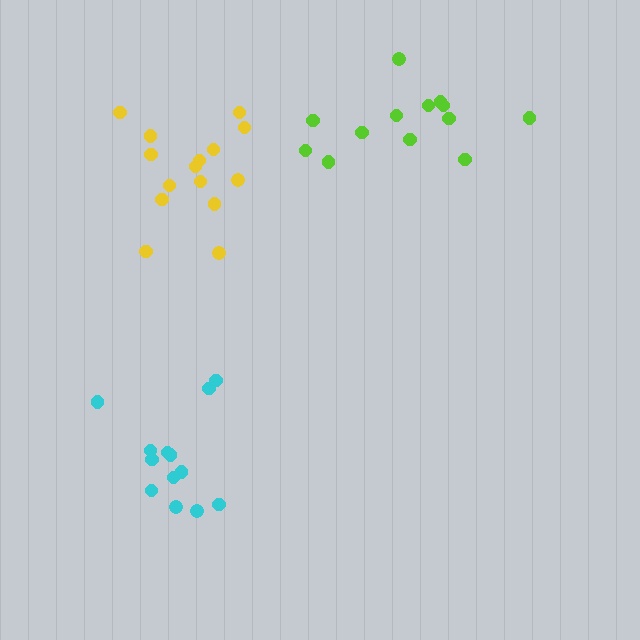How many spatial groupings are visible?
There are 3 spatial groupings.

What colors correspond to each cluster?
The clusters are colored: lime, yellow, cyan.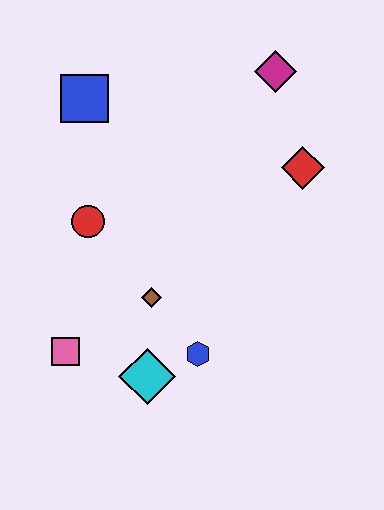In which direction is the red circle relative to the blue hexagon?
The red circle is above the blue hexagon.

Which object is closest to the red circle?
The brown diamond is closest to the red circle.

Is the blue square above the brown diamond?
Yes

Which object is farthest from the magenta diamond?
The pink square is farthest from the magenta diamond.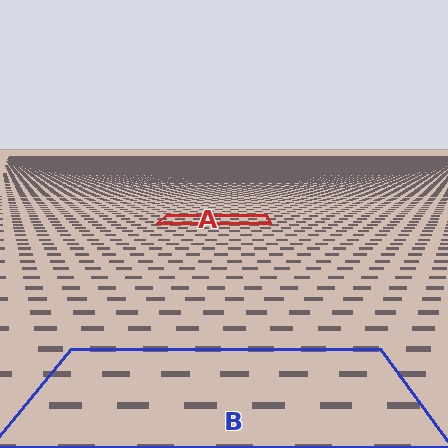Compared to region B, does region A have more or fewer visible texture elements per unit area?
Region A has more texture elements per unit area — they are packed more densely because it is farther away.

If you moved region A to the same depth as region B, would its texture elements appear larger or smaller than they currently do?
They would appear larger. At a closer depth, the same texture elements are projected at a bigger on-screen size.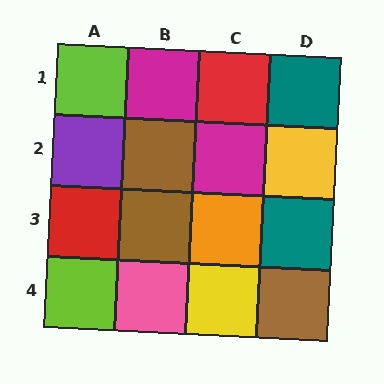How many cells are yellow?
2 cells are yellow.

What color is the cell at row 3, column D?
Teal.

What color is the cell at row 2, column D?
Yellow.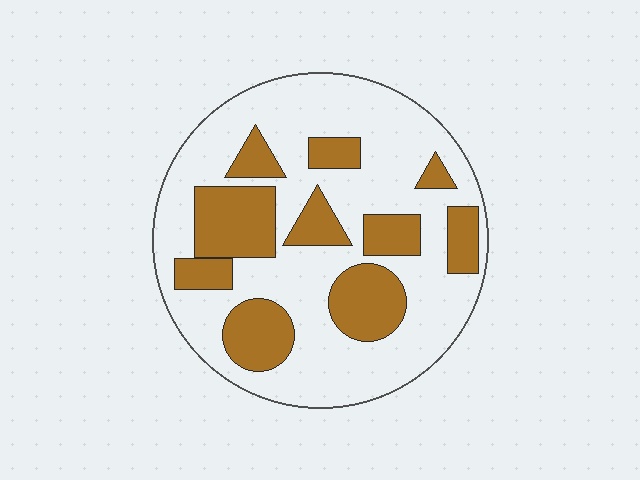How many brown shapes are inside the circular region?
10.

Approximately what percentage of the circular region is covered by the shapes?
Approximately 30%.